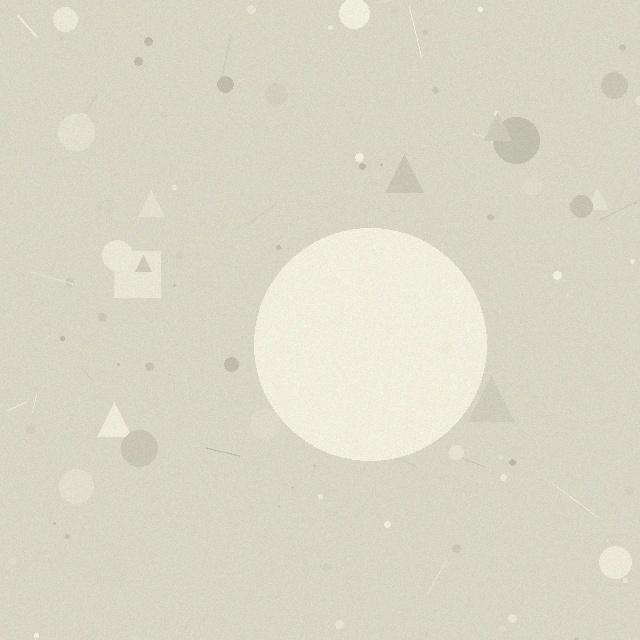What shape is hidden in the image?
A circle is hidden in the image.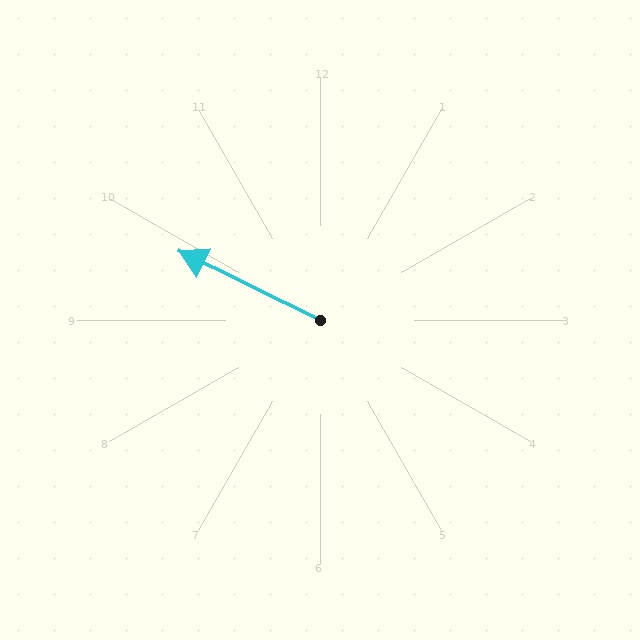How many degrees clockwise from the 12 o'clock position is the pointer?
Approximately 296 degrees.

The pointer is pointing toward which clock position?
Roughly 10 o'clock.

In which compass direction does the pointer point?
Northwest.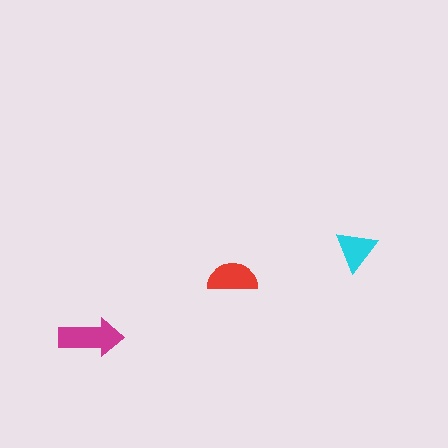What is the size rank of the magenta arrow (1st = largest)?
1st.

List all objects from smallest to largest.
The cyan triangle, the red semicircle, the magenta arrow.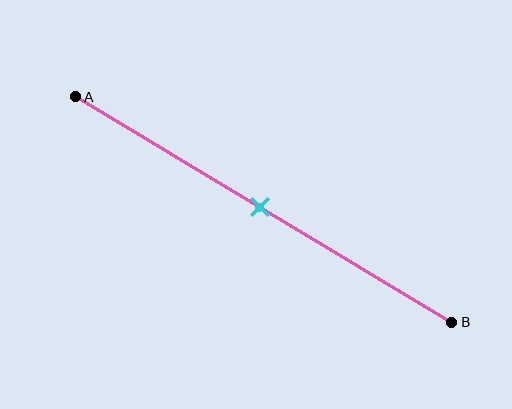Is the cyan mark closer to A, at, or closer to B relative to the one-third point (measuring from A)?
The cyan mark is closer to point B than the one-third point of segment AB.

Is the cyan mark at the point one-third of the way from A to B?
No, the mark is at about 50% from A, not at the 33% one-third point.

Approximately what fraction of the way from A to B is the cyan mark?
The cyan mark is approximately 50% of the way from A to B.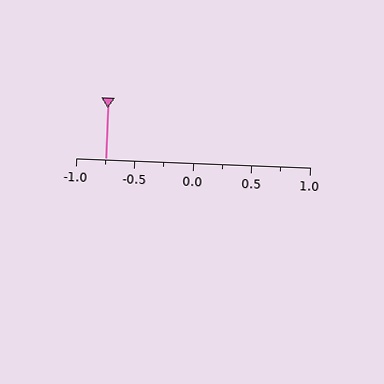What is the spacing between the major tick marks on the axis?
The major ticks are spaced 0.5 apart.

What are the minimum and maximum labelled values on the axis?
The axis runs from -1.0 to 1.0.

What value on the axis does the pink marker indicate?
The marker indicates approximately -0.75.